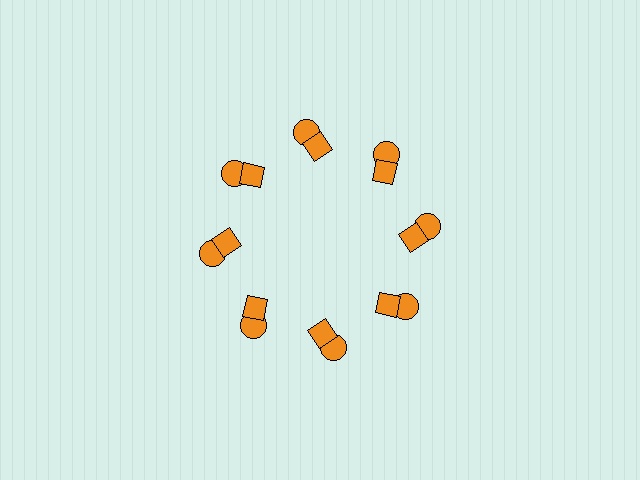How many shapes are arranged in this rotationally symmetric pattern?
There are 16 shapes, arranged in 8 groups of 2.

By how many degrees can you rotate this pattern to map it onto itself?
The pattern maps onto itself every 45 degrees of rotation.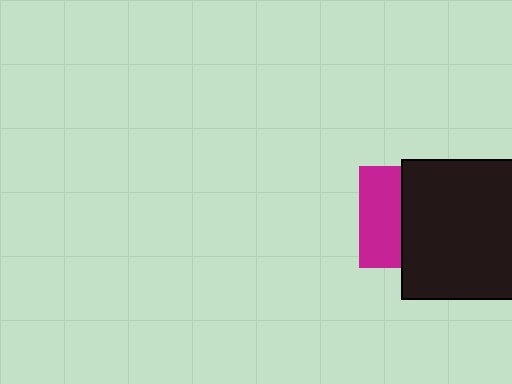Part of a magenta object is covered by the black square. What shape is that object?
It is a square.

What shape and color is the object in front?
The object in front is a black square.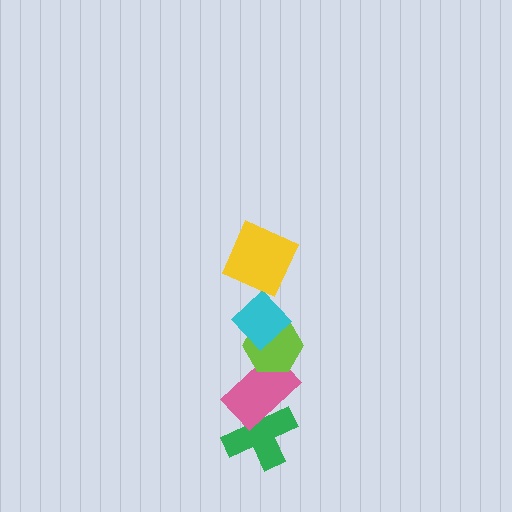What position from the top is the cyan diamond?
The cyan diamond is 2nd from the top.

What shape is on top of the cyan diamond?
The yellow square is on top of the cyan diamond.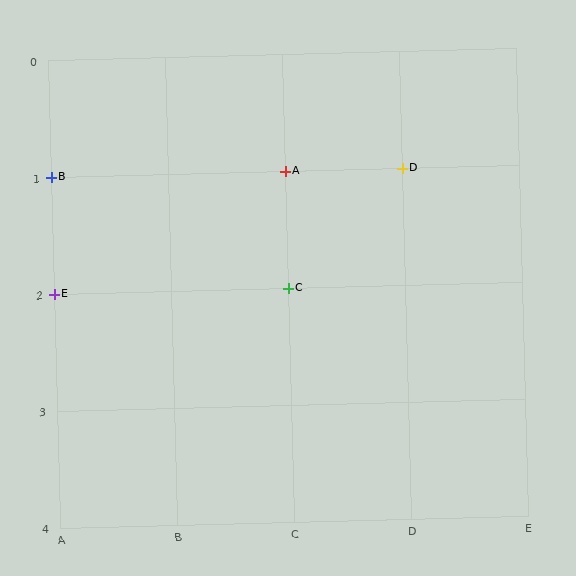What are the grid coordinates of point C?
Point C is at grid coordinates (C, 2).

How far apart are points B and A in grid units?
Points B and A are 2 columns apart.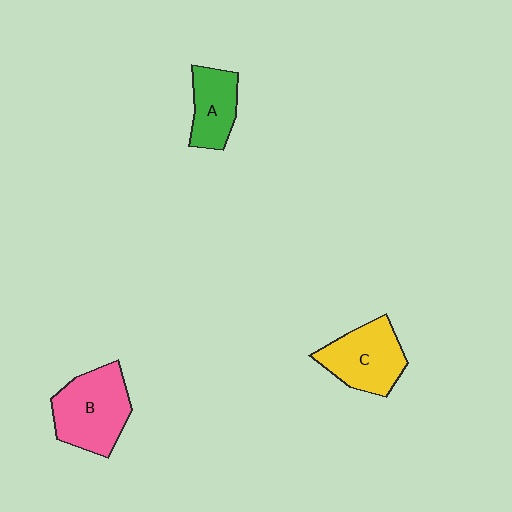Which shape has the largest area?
Shape B (pink).